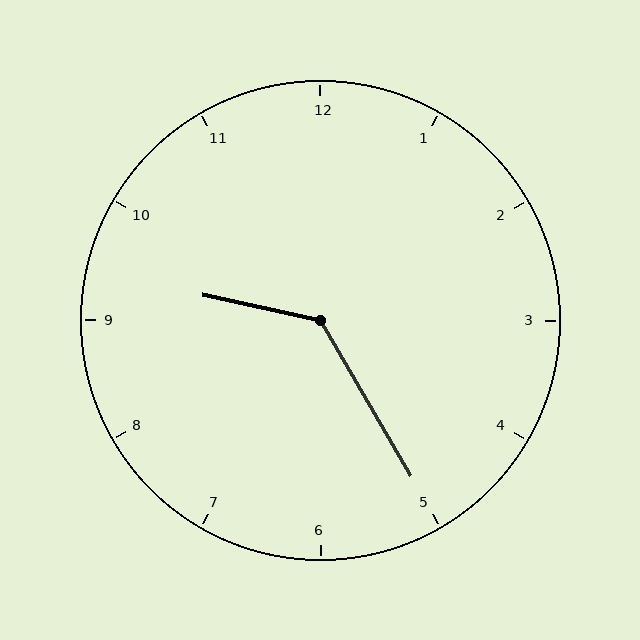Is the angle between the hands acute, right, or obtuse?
It is obtuse.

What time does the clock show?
9:25.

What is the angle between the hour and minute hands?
Approximately 132 degrees.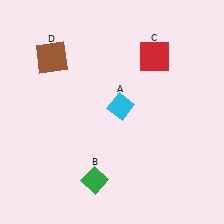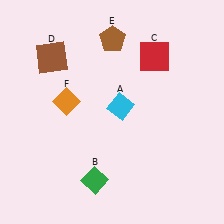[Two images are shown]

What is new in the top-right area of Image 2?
A brown pentagon (E) was added in the top-right area of Image 2.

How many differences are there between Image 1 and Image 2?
There are 2 differences between the two images.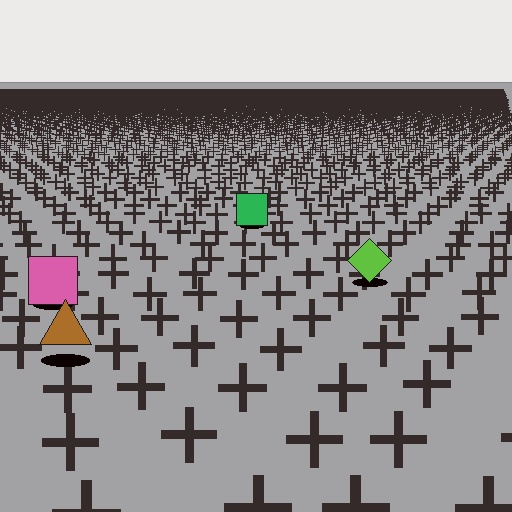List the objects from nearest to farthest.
From nearest to farthest: the brown triangle, the pink square, the lime diamond, the green square.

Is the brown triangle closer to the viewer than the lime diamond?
Yes. The brown triangle is closer — you can tell from the texture gradient: the ground texture is coarser near it.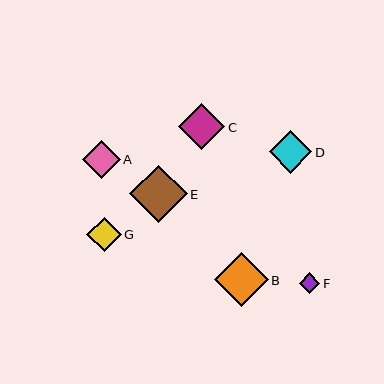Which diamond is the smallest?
Diamond F is the smallest with a size of approximately 21 pixels.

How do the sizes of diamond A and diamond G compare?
Diamond A and diamond G are approximately the same size.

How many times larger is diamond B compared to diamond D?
Diamond B is approximately 1.3 times the size of diamond D.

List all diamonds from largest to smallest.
From largest to smallest: E, B, C, D, A, G, F.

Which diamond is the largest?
Diamond E is the largest with a size of approximately 58 pixels.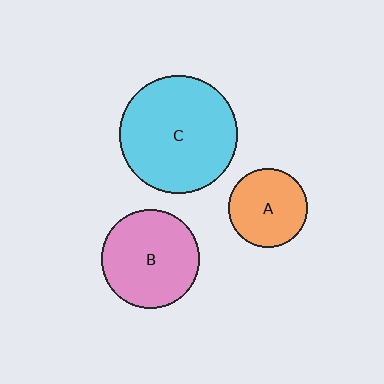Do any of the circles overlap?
No, none of the circles overlap.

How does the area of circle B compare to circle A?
Approximately 1.6 times.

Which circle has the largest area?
Circle C (cyan).